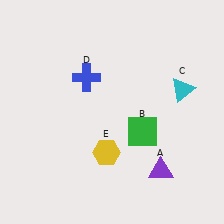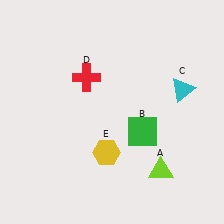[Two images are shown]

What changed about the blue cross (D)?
In Image 1, D is blue. In Image 2, it changed to red.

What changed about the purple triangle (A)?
In Image 1, A is purple. In Image 2, it changed to lime.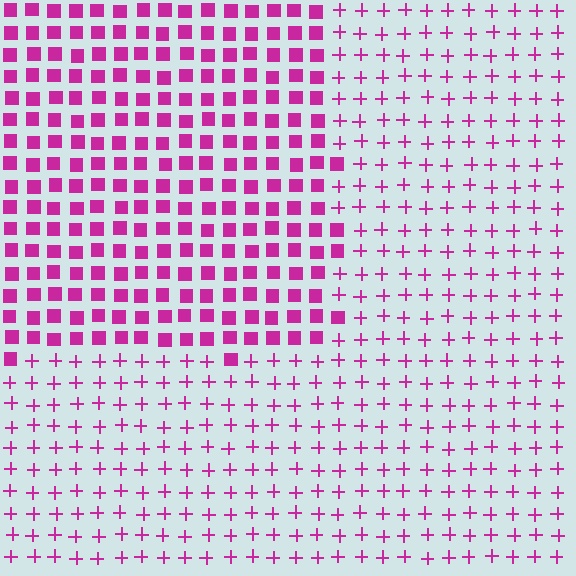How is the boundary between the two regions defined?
The boundary is defined by a change in element shape: squares inside vs. plus signs outside. All elements share the same color and spacing.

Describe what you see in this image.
The image is filled with small magenta elements arranged in a uniform grid. A rectangle-shaped region contains squares, while the surrounding area contains plus signs. The boundary is defined purely by the change in element shape.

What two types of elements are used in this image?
The image uses squares inside the rectangle region and plus signs outside it.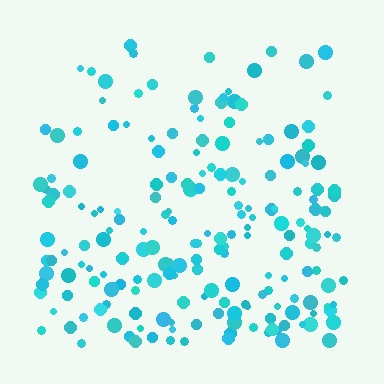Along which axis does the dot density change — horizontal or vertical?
Vertical.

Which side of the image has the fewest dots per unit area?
The top.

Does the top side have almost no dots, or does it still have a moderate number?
Still a moderate number, just noticeably fewer than the bottom.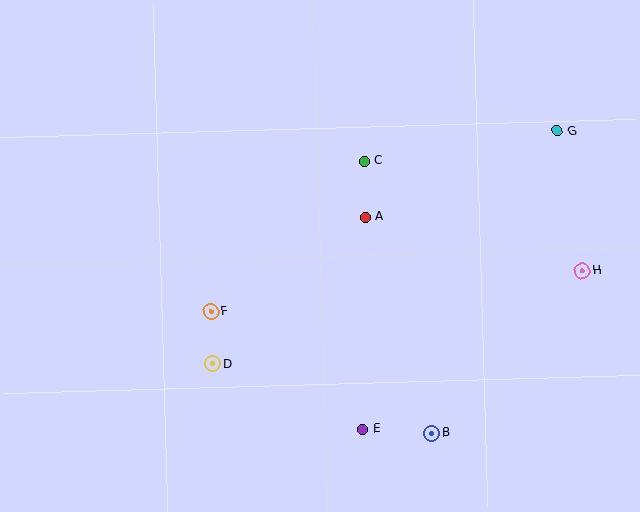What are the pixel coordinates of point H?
Point H is at (582, 271).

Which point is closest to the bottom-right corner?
Point B is closest to the bottom-right corner.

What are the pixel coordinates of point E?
Point E is at (363, 429).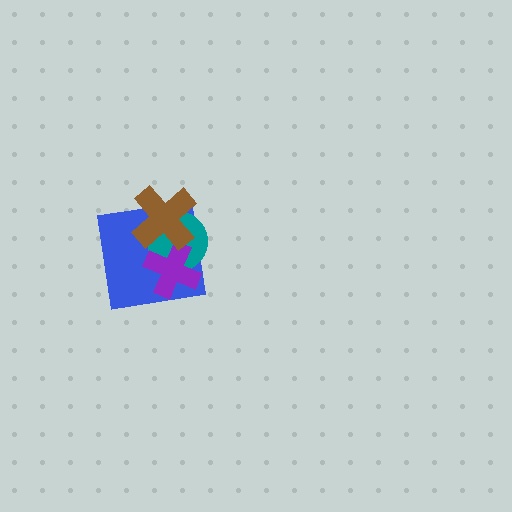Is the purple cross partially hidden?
Yes, it is partially covered by another shape.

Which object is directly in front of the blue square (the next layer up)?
The teal circle is directly in front of the blue square.